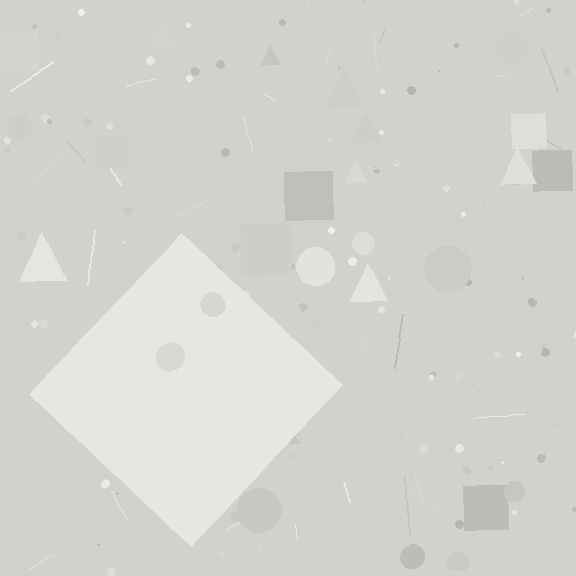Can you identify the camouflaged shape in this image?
The camouflaged shape is a diamond.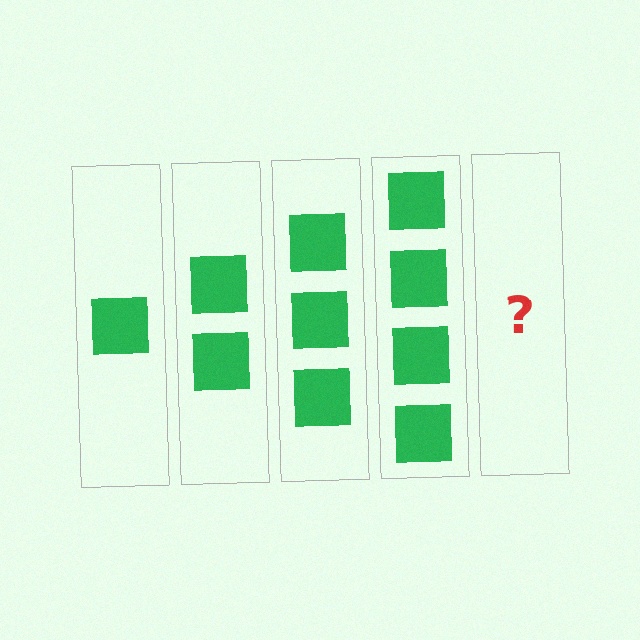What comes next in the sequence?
The next element should be 5 squares.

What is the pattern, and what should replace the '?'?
The pattern is that each step adds one more square. The '?' should be 5 squares.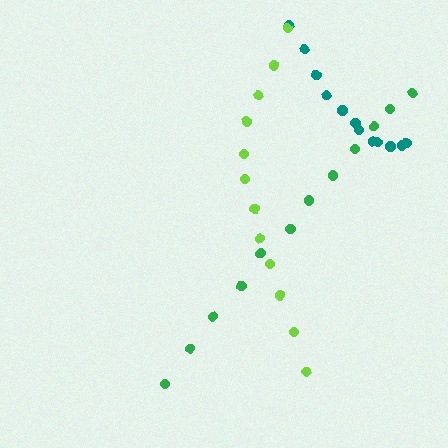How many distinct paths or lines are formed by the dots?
There are 3 distinct paths.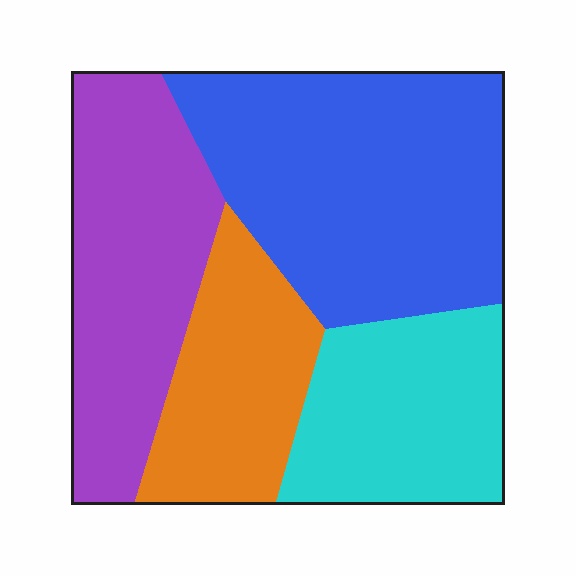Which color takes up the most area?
Blue, at roughly 35%.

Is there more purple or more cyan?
Purple.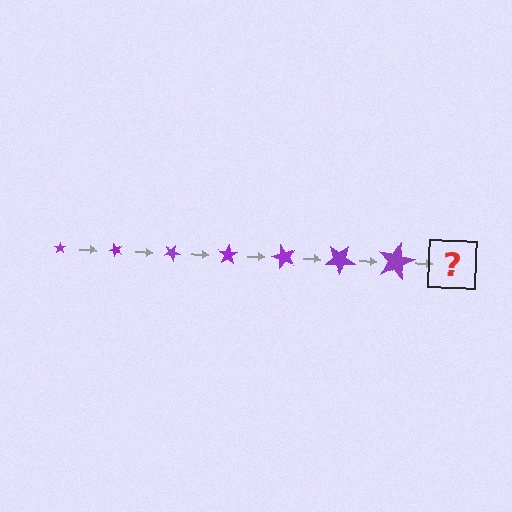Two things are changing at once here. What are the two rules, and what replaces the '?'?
The two rules are that the star grows larger each step and it rotates 50 degrees each step. The '?' should be a star, larger than the previous one and rotated 350 degrees from the start.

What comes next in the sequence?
The next element should be a star, larger than the previous one and rotated 350 degrees from the start.